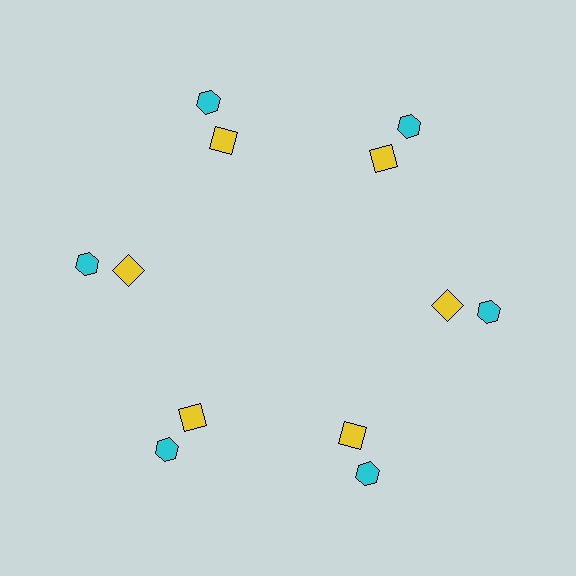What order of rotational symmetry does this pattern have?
This pattern has 6-fold rotational symmetry.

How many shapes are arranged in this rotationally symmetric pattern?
There are 12 shapes, arranged in 6 groups of 2.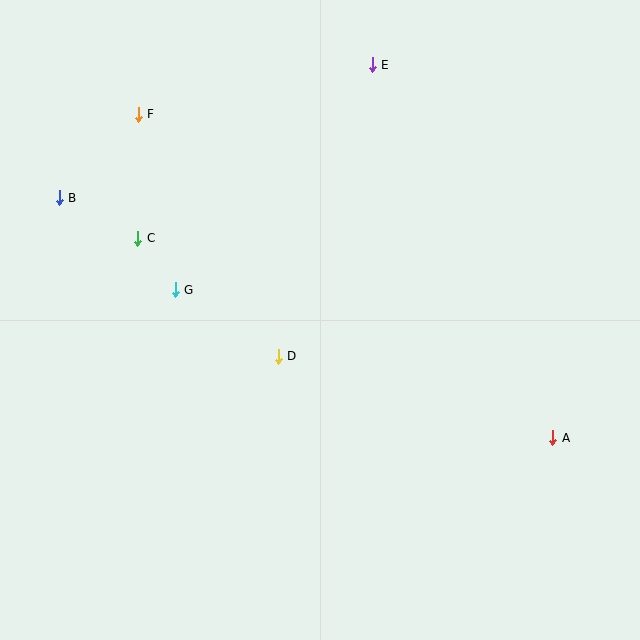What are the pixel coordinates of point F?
Point F is at (138, 114).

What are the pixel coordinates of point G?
Point G is at (175, 290).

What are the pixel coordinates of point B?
Point B is at (59, 198).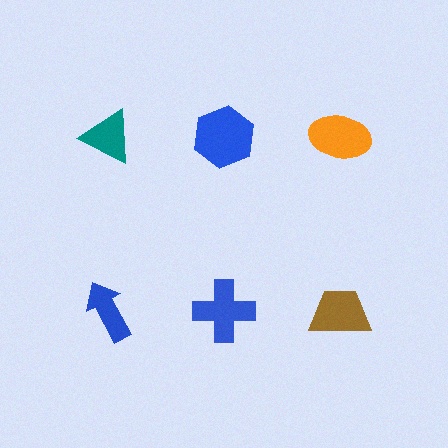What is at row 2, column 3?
A brown trapezoid.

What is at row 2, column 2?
A blue cross.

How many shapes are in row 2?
3 shapes.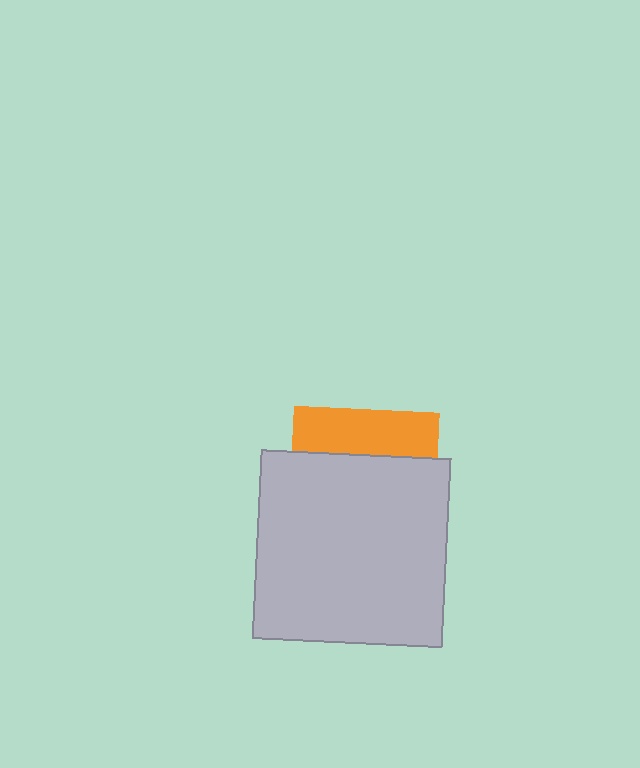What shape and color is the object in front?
The object in front is a light gray square.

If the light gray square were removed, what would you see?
You would see the complete orange square.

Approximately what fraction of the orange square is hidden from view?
Roughly 70% of the orange square is hidden behind the light gray square.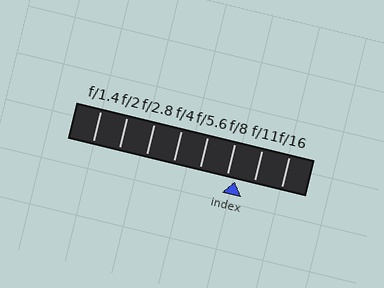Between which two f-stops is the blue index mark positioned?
The index mark is between f/8 and f/11.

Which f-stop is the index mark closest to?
The index mark is closest to f/8.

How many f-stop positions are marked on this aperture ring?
There are 8 f-stop positions marked.